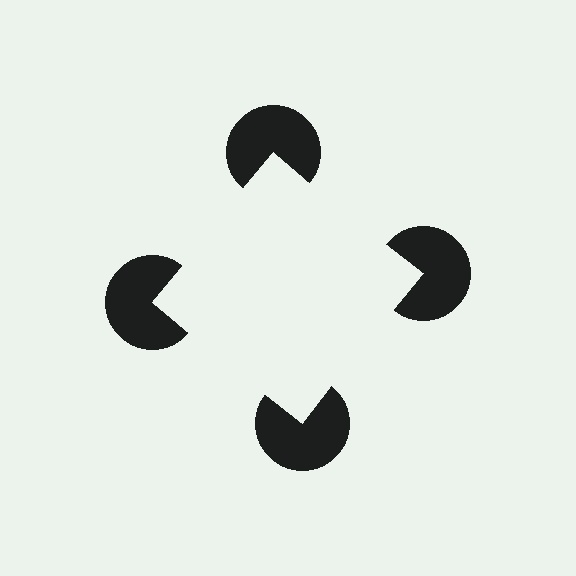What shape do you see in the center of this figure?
An illusory square — its edges are inferred from the aligned wedge cuts in the pac-man discs, not physically drawn.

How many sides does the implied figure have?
4 sides.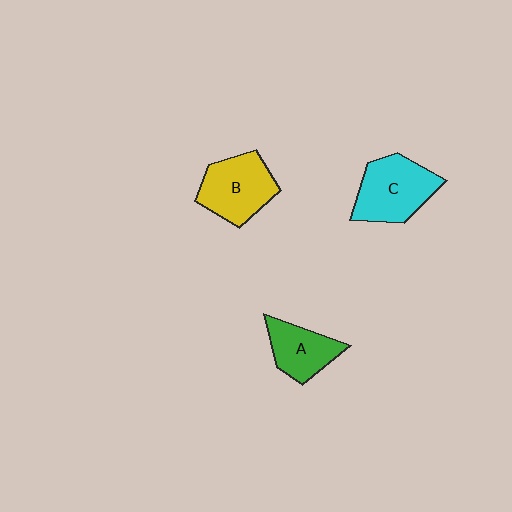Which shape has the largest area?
Shape C (cyan).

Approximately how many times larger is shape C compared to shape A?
Approximately 1.4 times.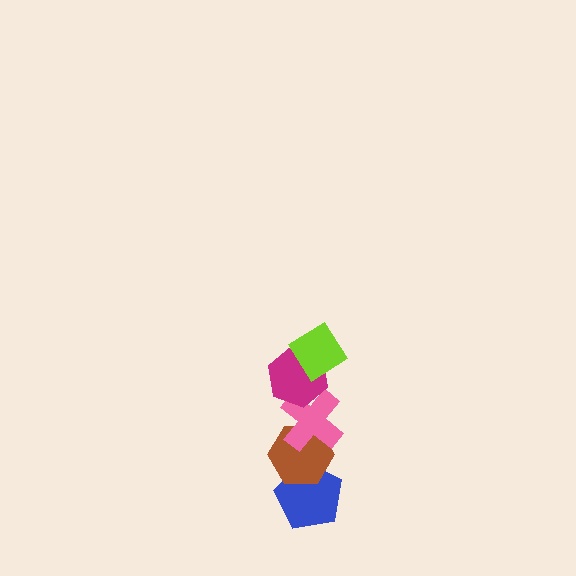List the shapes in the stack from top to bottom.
From top to bottom: the lime diamond, the magenta hexagon, the pink cross, the brown hexagon, the blue pentagon.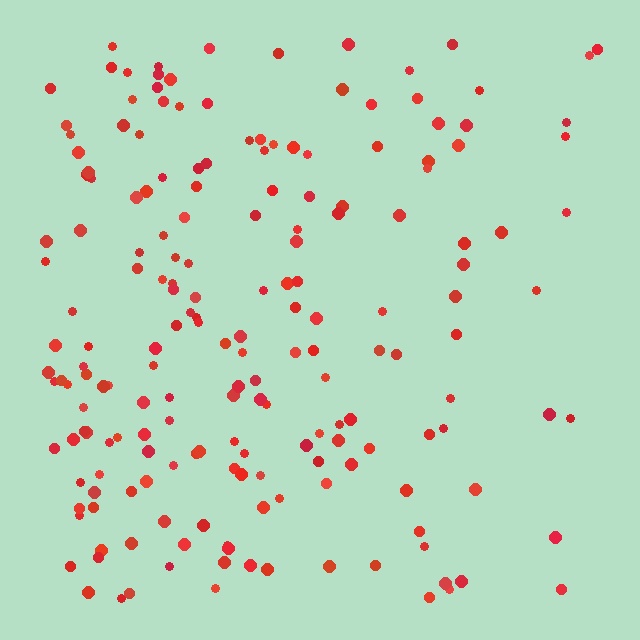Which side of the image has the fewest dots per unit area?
The right.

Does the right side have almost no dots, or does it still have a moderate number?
Still a moderate number, just noticeably fewer than the left.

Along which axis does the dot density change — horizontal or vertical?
Horizontal.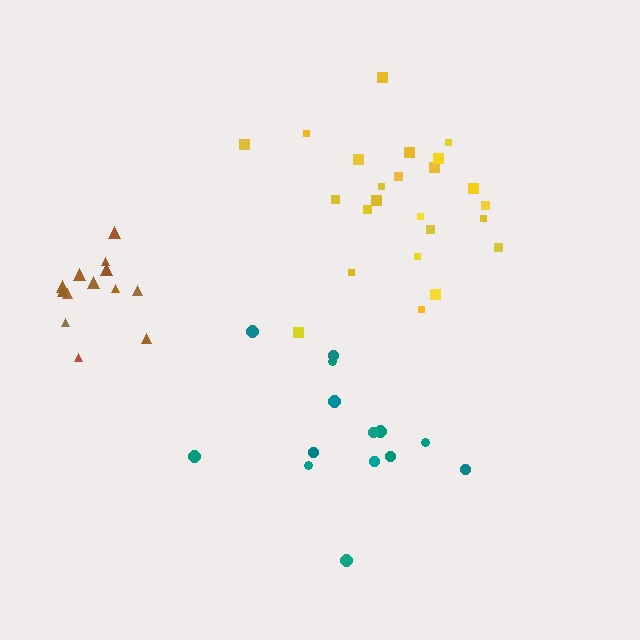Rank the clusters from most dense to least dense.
brown, yellow, teal.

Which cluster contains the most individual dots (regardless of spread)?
Yellow (24).